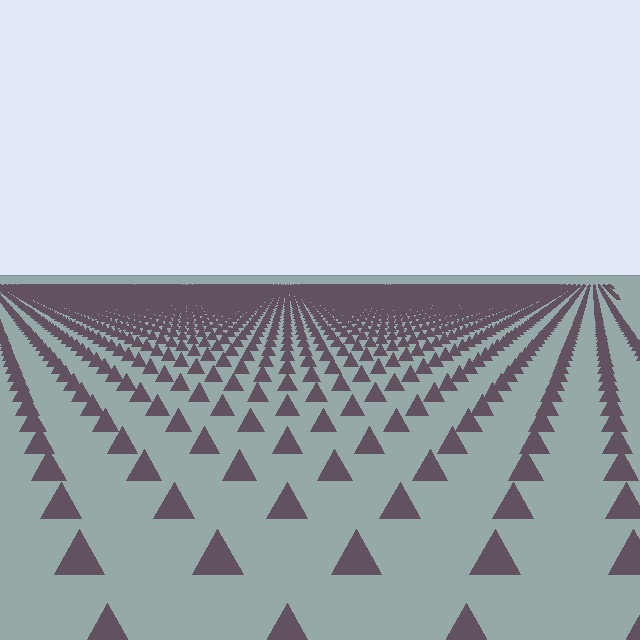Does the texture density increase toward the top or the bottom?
Density increases toward the top.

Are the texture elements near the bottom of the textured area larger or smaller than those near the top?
Larger. Near the bottom, elements are closer to the viewer and appear at a bigger on-screen size.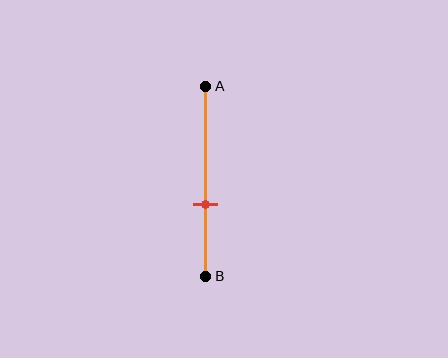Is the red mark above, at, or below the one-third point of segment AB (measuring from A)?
The red mark is below the one-third point of segment AB.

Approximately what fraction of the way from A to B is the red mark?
The red mark is approximately 60% of the way from A to B.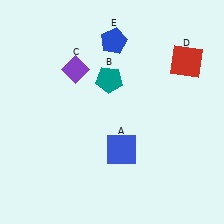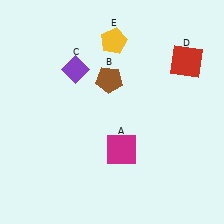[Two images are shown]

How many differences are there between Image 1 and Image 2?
There are 3 differences between the two images.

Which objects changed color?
A changed from blue to magenta. B changed from teal to brown. E changed from blue to yellow.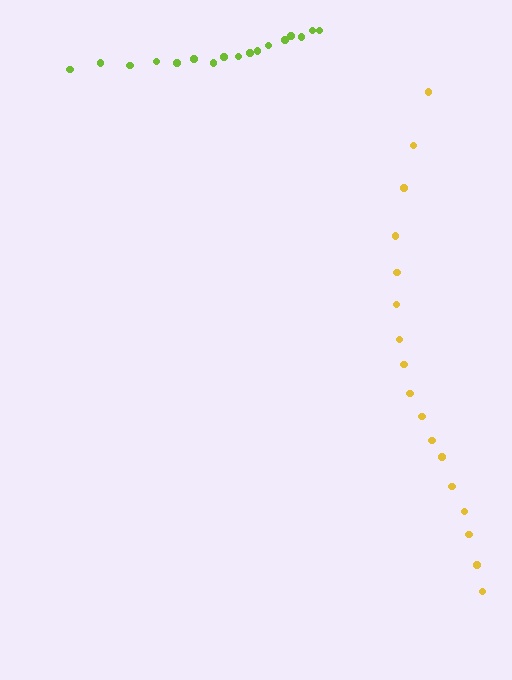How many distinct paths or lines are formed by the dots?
There are 2 distinct paths.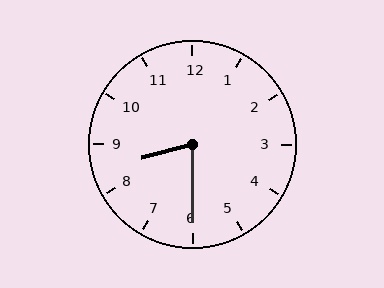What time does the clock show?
8:30.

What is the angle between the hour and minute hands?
Approximately 75 degrees.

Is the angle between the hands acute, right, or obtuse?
It is acute.